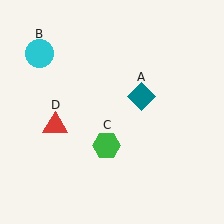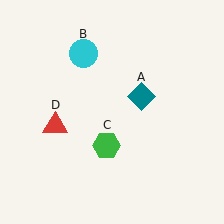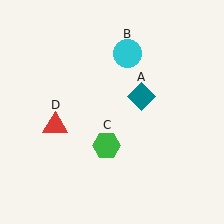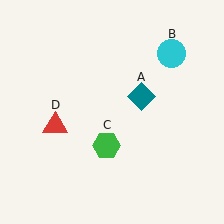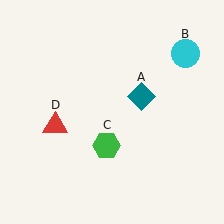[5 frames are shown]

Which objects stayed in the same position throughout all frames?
Teal diamond (object A) and green hexagon (object C) and red triangle (object D) remained stationary.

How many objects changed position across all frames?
1 object changed position: cyan circle (object B).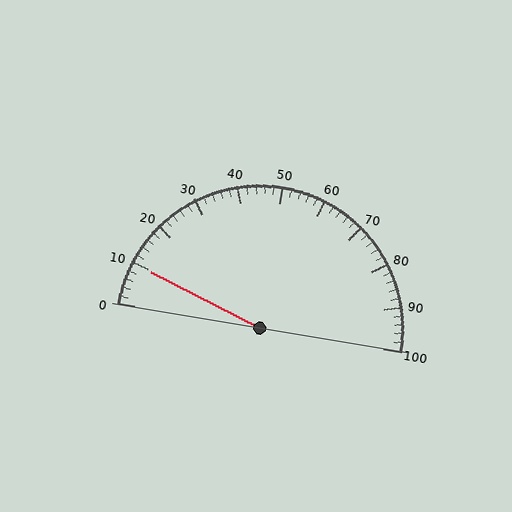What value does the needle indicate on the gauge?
The needle indicates approximately 10.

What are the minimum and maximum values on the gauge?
The gauge ranges from 0 to 100.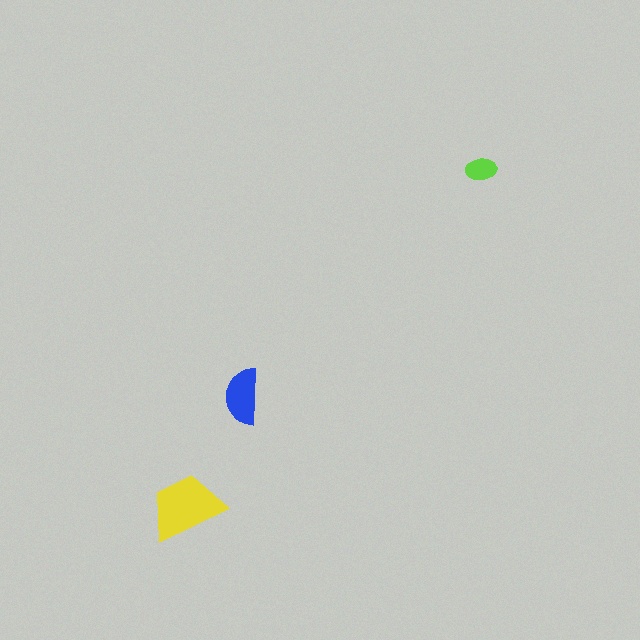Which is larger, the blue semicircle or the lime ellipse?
The blue semicircle.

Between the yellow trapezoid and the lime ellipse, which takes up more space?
The yellow trapezoid.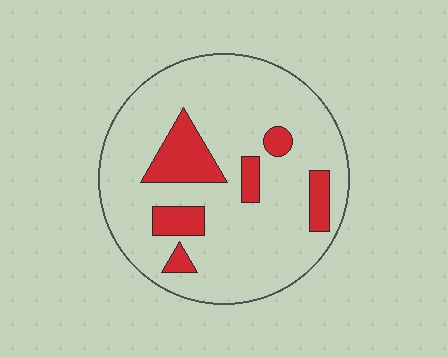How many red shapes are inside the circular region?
6.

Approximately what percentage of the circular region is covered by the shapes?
Approximately 15%.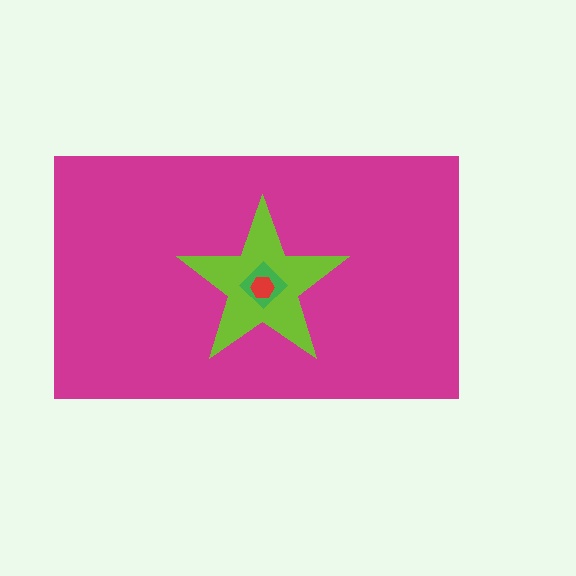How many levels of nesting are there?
4.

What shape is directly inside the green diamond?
The red hexagon.